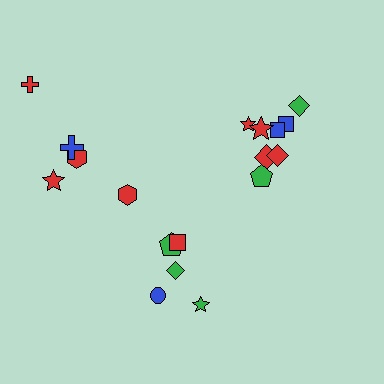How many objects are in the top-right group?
There are 8 objects.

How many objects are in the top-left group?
There are 5 objects.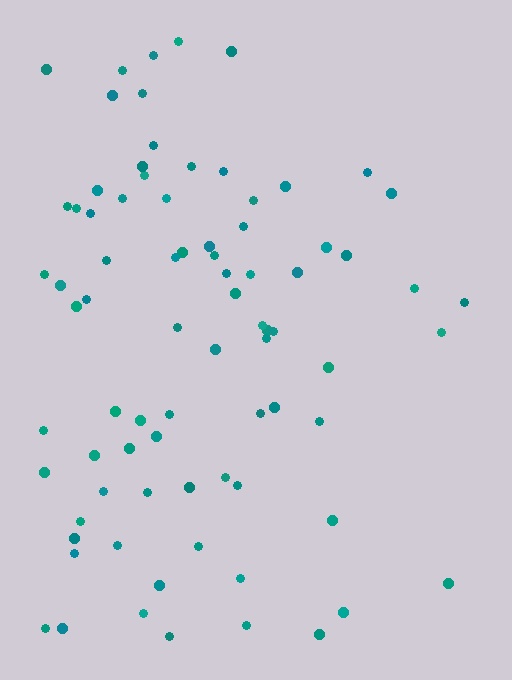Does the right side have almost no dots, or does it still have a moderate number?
Still a moderate number, just noticeably fewer than the left.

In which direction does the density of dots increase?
From right to left, with the left side densest.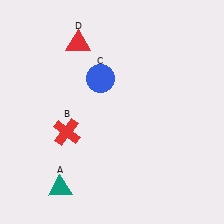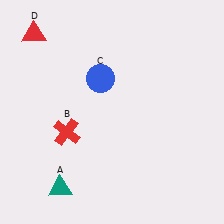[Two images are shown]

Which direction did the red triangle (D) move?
The red triangle (D) moved left.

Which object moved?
The red triangle (D) moved left.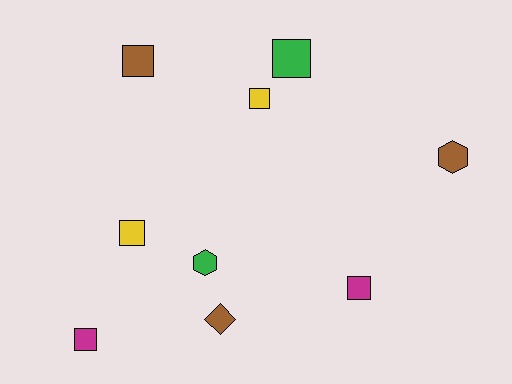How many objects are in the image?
There are 9 objects.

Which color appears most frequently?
Brown, with 3 objects.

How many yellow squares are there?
There are 2 yellow squares.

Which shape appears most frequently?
Square, with 6 objects.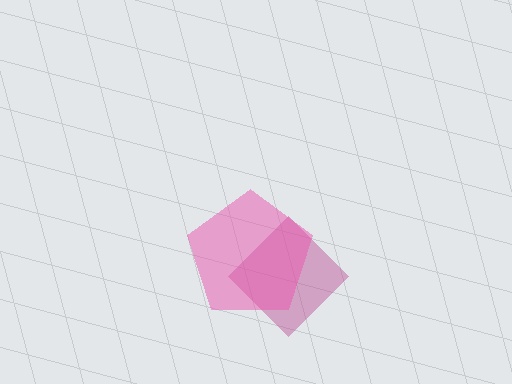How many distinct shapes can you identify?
There are 2 distinct shapes: a magenta diamond, a pink pentagon.